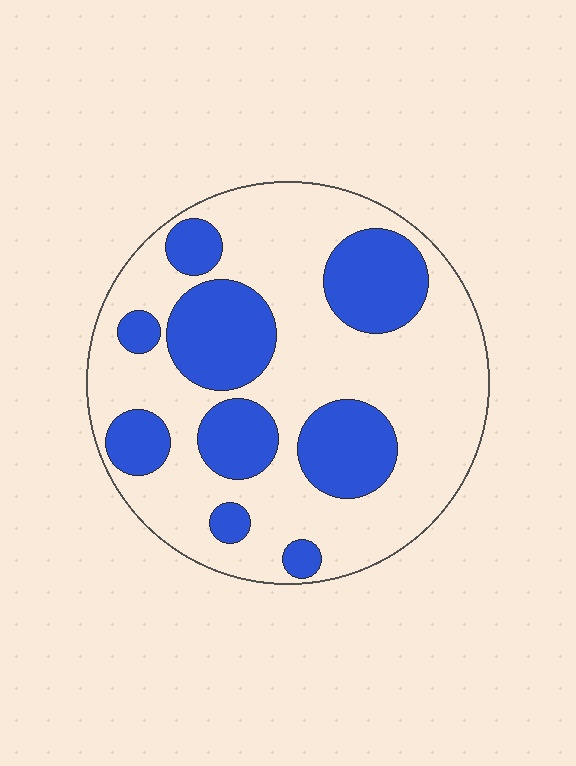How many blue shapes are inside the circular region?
9.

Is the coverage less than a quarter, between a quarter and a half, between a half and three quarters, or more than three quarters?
Between a quarter and a half.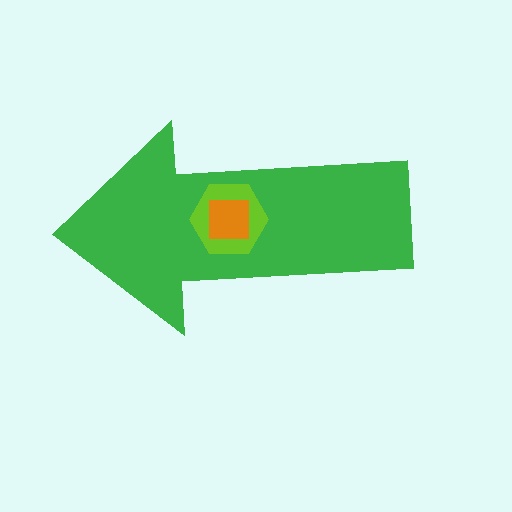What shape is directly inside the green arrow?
The lime hexagon.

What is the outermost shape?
The green arrow.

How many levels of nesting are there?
3.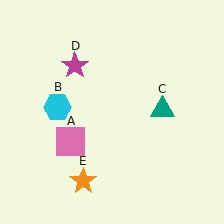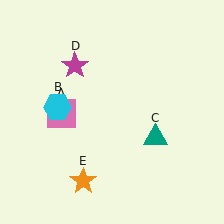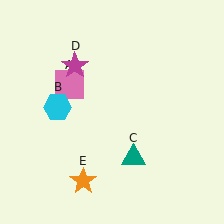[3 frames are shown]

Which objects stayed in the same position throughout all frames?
Cyan hexagon (object B) and magenta star (object D) and orange star (object E) remained stationary.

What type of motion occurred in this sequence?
The pink square (object A), teal triangle (object C) rotated clockwise around the center of the scene.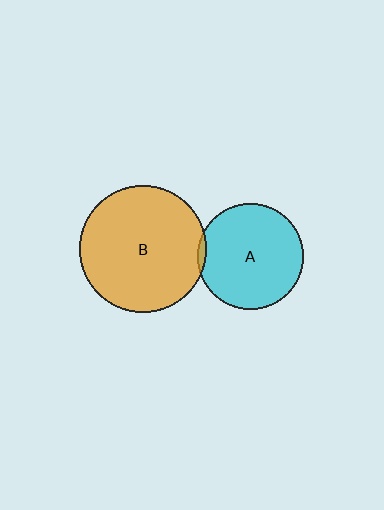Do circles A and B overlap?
Yes.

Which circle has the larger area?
Circle B (orange).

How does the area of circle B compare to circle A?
Approximately 1.4 times.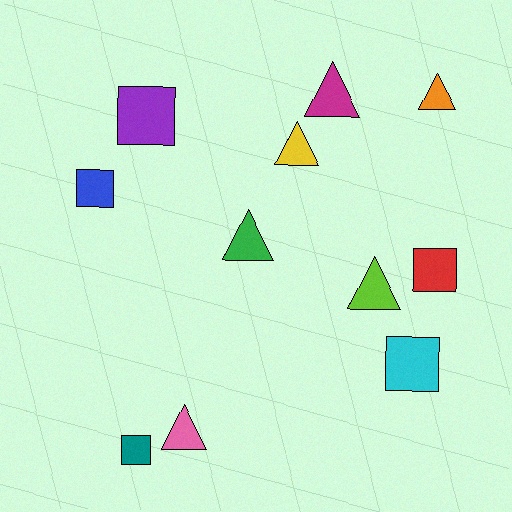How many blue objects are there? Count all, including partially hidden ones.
There is 1 blue object.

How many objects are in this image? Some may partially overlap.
There are 11 objects.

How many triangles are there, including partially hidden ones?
There are 6 triangles.